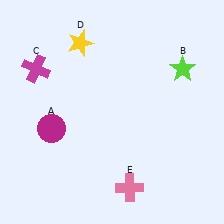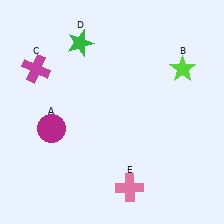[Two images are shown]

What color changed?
The star (D) changed from yellow in Image 1 to green in Image 2.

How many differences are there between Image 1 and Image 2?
There is 1 difference between the two images.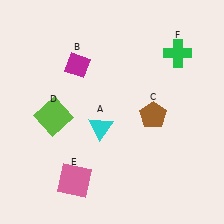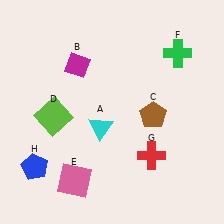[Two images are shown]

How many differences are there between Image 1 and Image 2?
There are 2 differences between the two images.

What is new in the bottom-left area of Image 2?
A blue pentagon (H) was added in the bottom-left area of Image 2.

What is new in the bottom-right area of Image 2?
A red cross (G) was added in the bottom-right area of Image 2.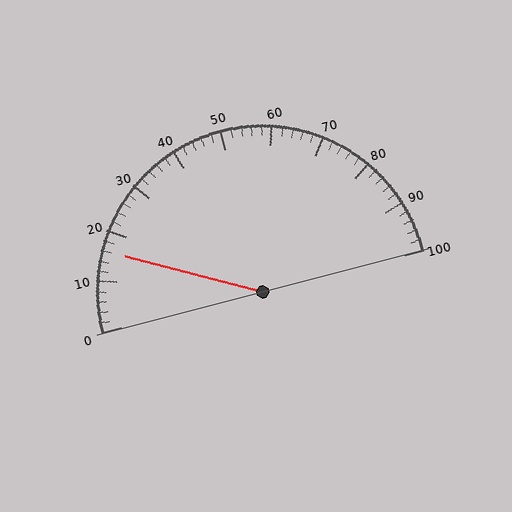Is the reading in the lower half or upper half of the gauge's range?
The reading is in the lower half of the range (0 to 100).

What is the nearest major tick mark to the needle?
The nearest major tick mark is 20.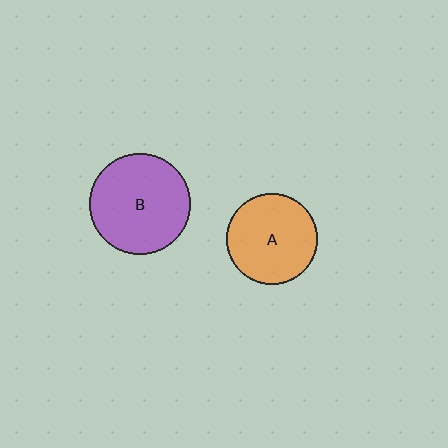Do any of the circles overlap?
No, none of the circles overlap.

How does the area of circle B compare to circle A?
Approximately 1.2 times.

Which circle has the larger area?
Circle B (purple).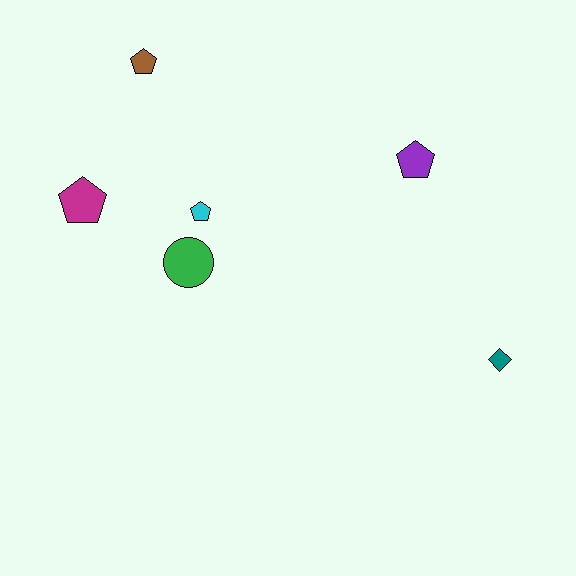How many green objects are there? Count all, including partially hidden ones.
There is 1 green object.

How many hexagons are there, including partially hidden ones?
There are no hexagons.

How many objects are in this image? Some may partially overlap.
There are 6 objects.